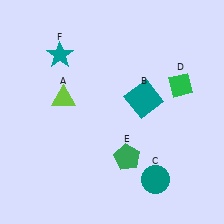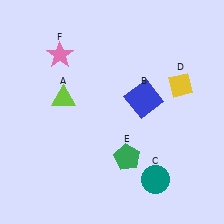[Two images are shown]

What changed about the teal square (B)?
In Image 1, B is teal. In Image 2, it changed to blue.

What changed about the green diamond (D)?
In Image 1, D is green. In Image 2, it changed to yellow.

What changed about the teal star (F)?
In Image 1, F is teal. In Image 2, it changed to pink.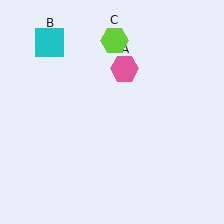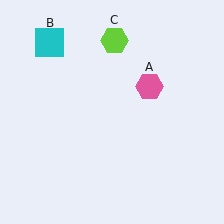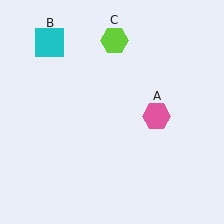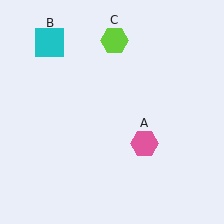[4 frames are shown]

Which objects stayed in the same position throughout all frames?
Cyan square (object B) and lime hexagon (object C) remained stationary.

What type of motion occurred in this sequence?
The pink hexagon (object A) rotated clockwise around the center of the scene.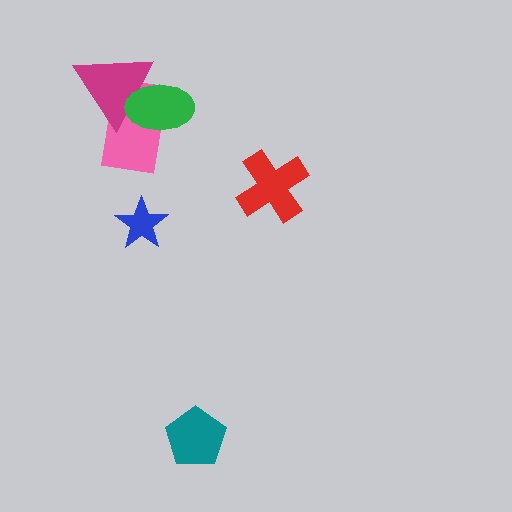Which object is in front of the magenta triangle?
The green ellipse is in front of the magenta triangle.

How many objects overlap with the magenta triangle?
2 objects overlap with the magenta triangle.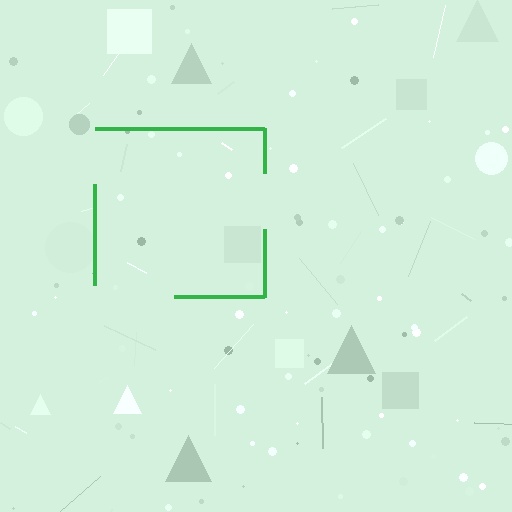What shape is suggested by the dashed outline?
The dashed outline suggests a square.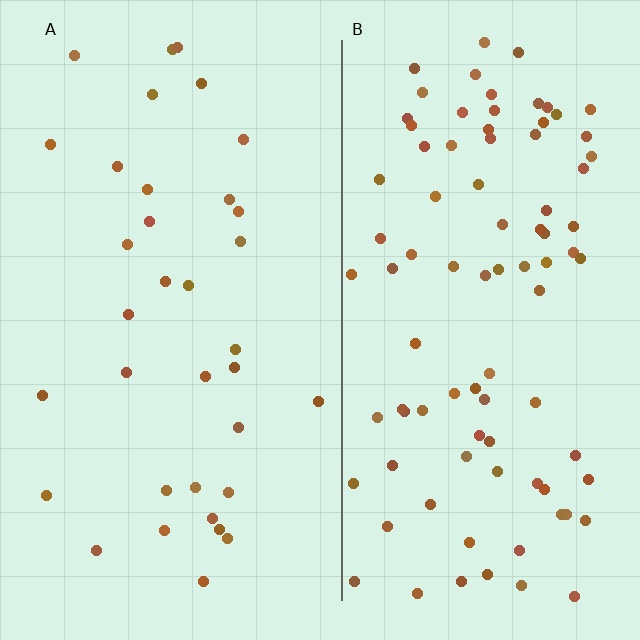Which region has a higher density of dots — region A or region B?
B (the right).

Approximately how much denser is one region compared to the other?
Approximately 2.6× — region B over region A.